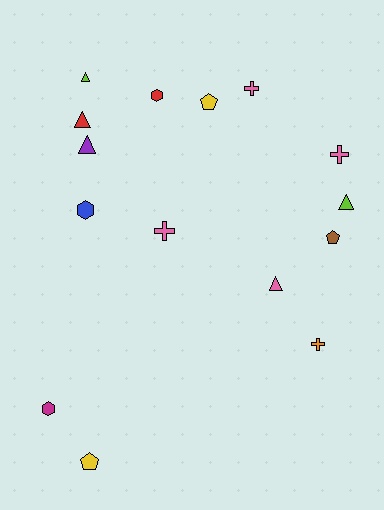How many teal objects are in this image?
There are no teal objects.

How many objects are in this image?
There are 15 objects.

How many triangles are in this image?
There are 5 triangles.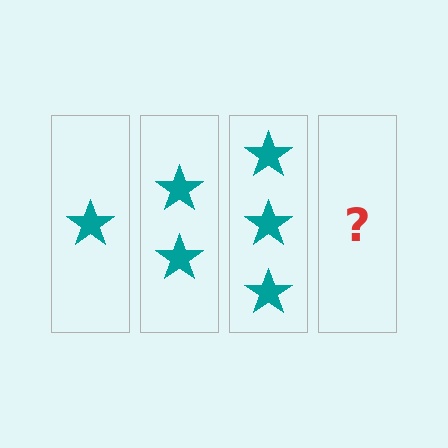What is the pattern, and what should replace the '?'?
The pattern is that each step adds one more star. The '?' should be 4 stars.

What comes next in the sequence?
The next element should be 4 stars.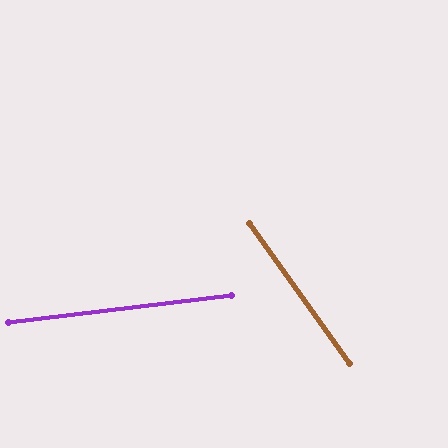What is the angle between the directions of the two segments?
Approximately 62 degrees.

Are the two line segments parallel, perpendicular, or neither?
Neither parallel nor perpendicular — they differ by about 62°.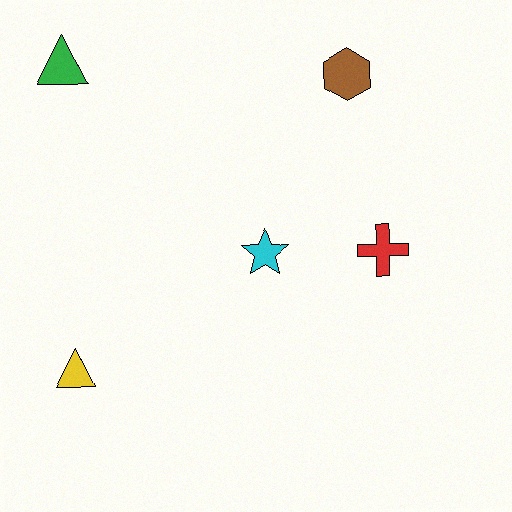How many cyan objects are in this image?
There is 1 cyan object.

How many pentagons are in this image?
There are no pentagons.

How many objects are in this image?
There are 5 objects.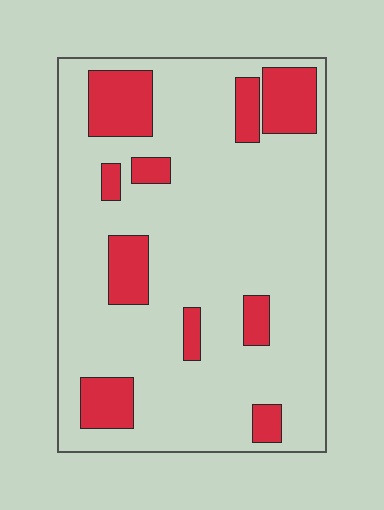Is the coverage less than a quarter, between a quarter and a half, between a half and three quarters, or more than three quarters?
Less than a quarter.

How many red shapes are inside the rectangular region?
10.